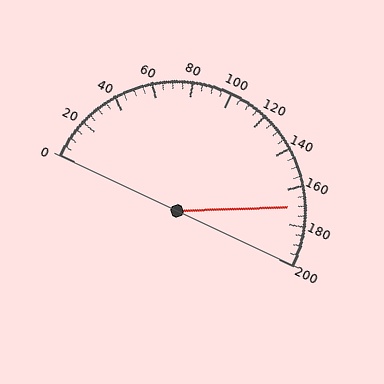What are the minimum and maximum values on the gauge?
The gauge ranges from 0 to 200.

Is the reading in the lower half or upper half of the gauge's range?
The reading is in the upper half of the range (0 to 200).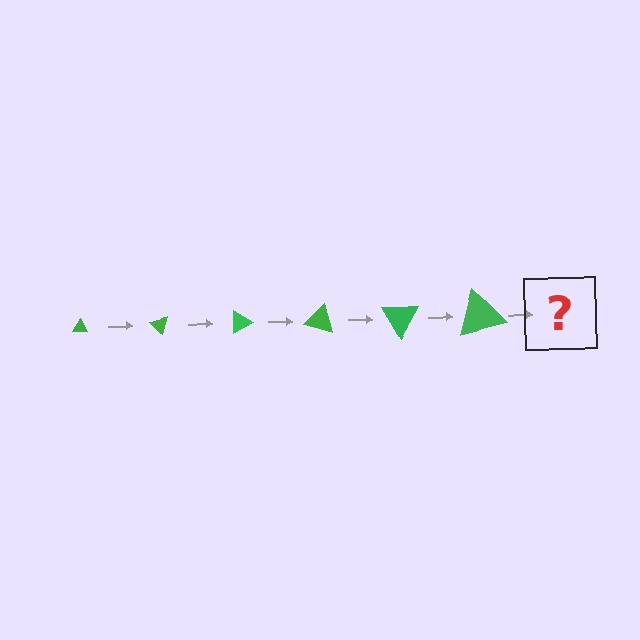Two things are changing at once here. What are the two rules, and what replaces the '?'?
The two rules are that the triangle grows larger each step and it rotates 45 degrees each step. The '?' should be a triangle, larger than the previous one and rotated 270 degrees from the start.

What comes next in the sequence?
The next element should be a triangle, larger than the previous one and rotated 270 degrees from the start.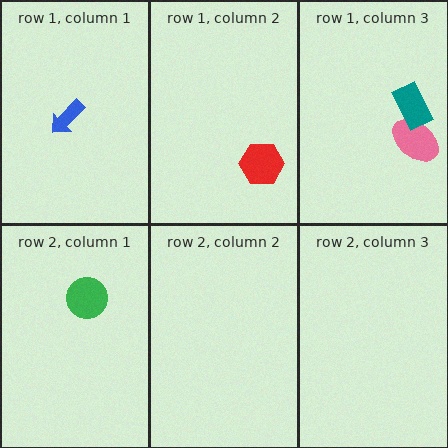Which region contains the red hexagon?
The row 1, column 2 region.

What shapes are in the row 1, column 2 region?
The red hexagon.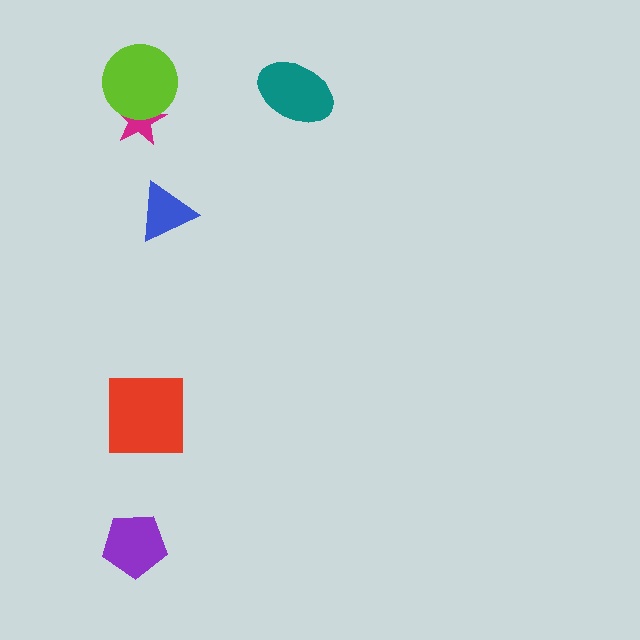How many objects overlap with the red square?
0 objects overlap with the red square.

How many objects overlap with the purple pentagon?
0 objects overlap with the purple pentagon.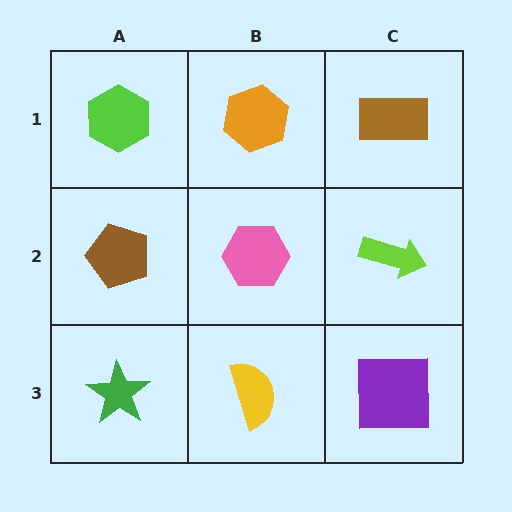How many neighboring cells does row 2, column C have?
3.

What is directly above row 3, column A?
A brown pentagon.